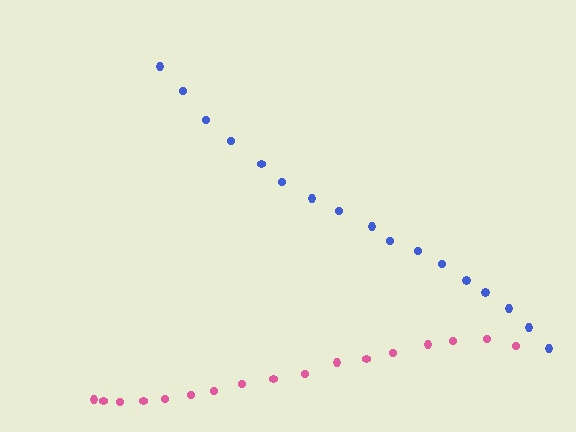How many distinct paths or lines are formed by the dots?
There are 2 distinct paths.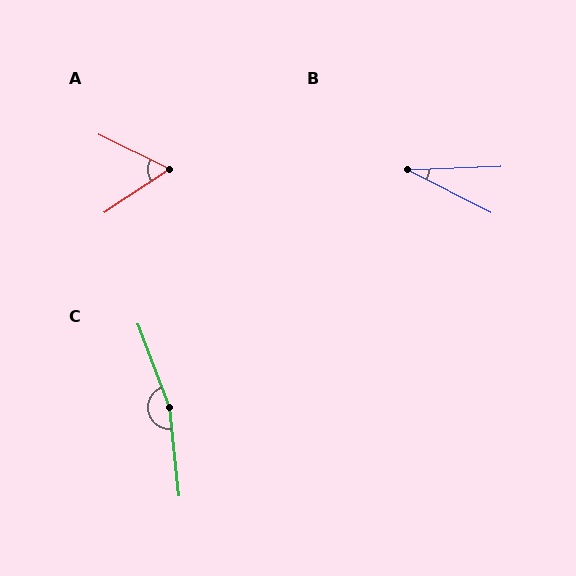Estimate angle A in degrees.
Approximately 59 degrees.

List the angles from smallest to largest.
B (29°), A (59°), C (166°).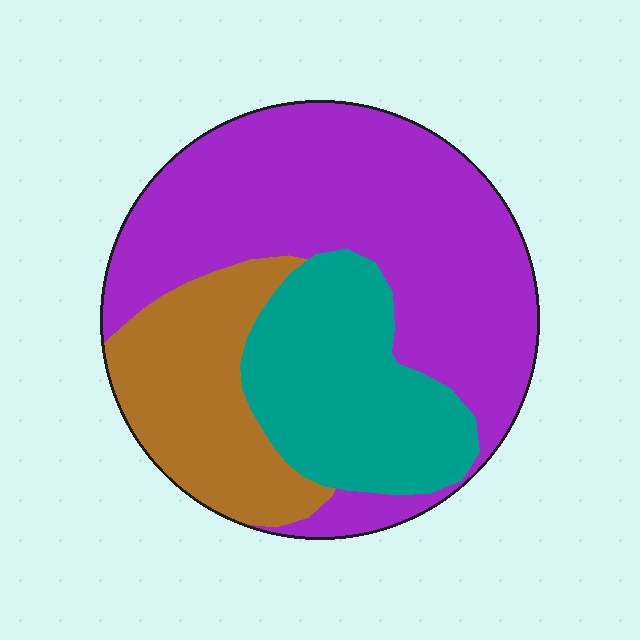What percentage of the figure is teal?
Teal covers 25% of the figure.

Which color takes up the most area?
Purple, at roughly 55%.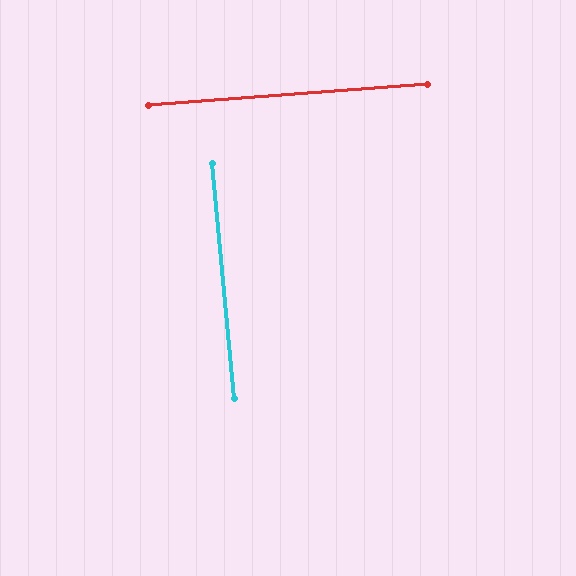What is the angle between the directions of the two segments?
Approximately 89 degrees.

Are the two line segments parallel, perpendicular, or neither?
Perpendicular — they meet at approximately 89°.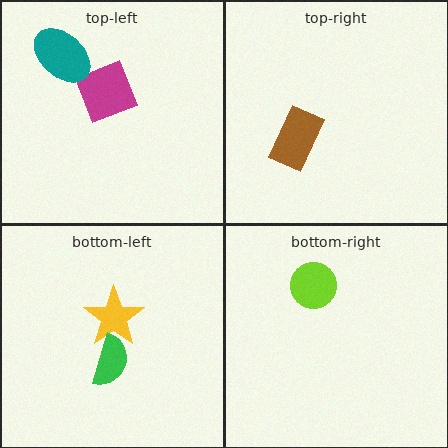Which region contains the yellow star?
The bottom-left region.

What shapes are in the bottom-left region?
The yellow star, the green semicircle.